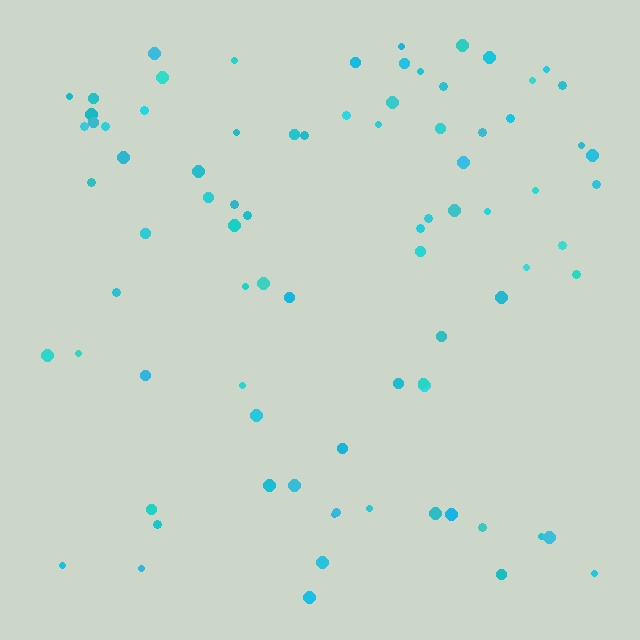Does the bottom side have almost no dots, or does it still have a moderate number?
Still a moderate number, just noticeably fewer than the top.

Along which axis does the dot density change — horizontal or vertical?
Vertical.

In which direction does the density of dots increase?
From bottom to top, with the top side densest.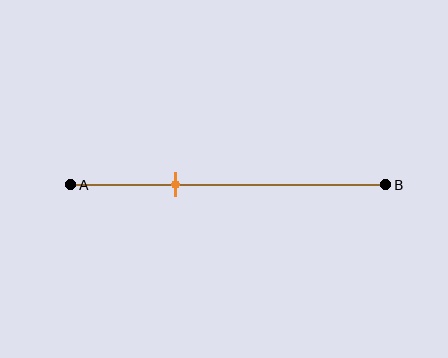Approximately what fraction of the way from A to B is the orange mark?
The orange mark is approximately 35% of the way from A to B.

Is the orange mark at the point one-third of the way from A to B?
Yes, the mark is approximately at the one-third point.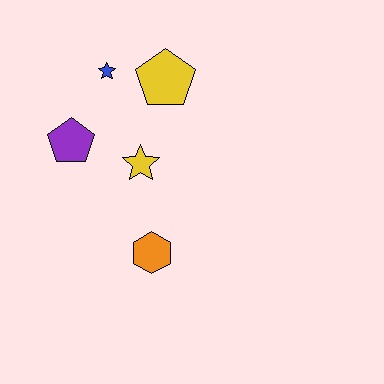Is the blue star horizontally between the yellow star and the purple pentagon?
Yes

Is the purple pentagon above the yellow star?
Yes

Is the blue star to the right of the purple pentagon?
Yes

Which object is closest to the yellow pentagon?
The blue star is closest to the yellow pentagon.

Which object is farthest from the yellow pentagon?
The orange hexagon is farthest from the yellow pentagon.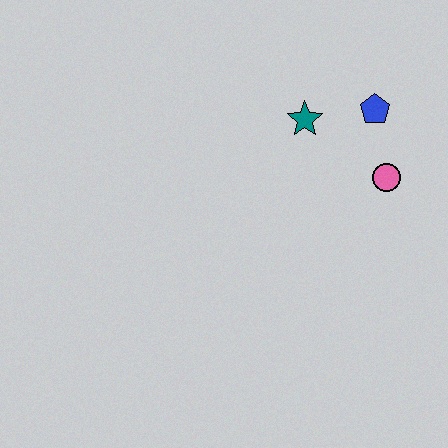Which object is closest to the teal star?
The blue pentagon is closest to the teal star.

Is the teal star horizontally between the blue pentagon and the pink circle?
No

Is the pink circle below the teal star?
Yes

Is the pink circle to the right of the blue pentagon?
Yes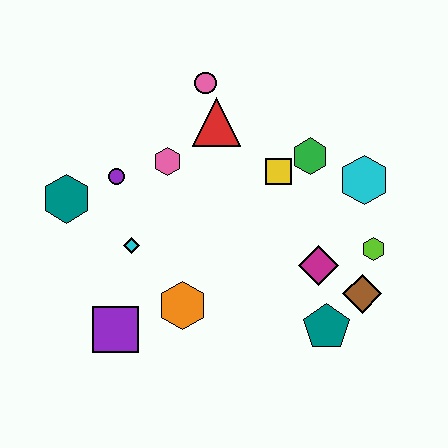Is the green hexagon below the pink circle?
Yes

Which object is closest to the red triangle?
The pink circle is closest to the red triangle.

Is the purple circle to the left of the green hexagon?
Yes